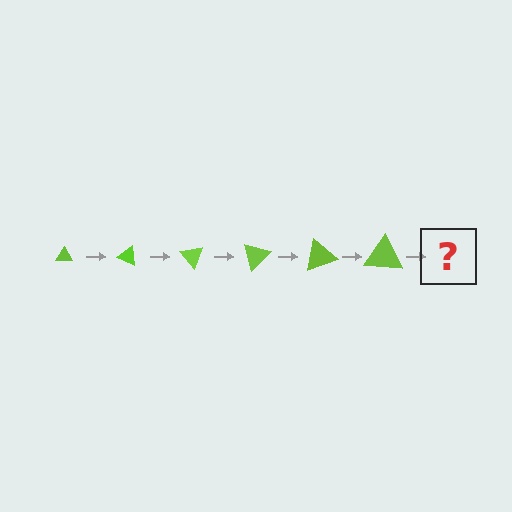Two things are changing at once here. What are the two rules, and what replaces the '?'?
The two rules are that the triangle grows larger each step and it rotates 25 degrees each step. The '?' should be a triangle, larger than the previous one and rotated 150 degrees from the start.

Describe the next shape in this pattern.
It should be a triangle, larger than the previous one and rotated 150 degrees from the start.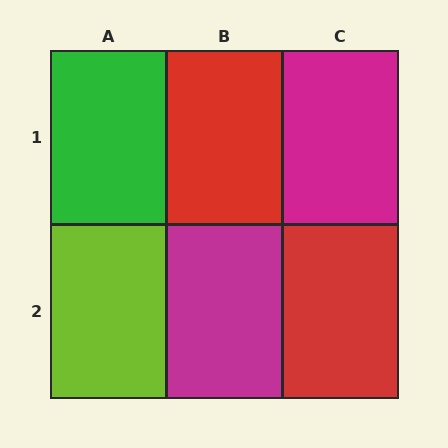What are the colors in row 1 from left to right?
Green, red, magenta.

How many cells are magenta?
2 cells are magenta.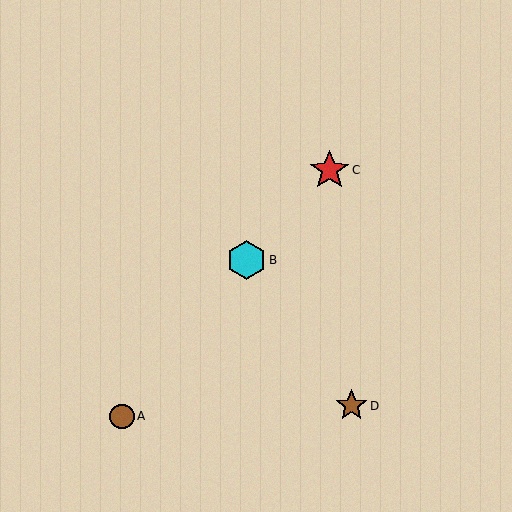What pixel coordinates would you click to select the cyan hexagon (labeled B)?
Click at (247, 260) to select the cyan hexagon B.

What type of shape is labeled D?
Shape D is a brown star.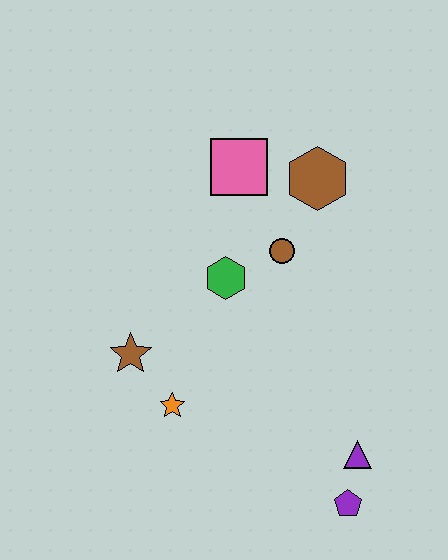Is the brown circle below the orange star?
No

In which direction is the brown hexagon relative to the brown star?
The brown hexagon is to the right of the brown star.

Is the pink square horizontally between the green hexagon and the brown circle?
Yes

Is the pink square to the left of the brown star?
No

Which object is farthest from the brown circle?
The purple pentagon is farthest from the brown circle.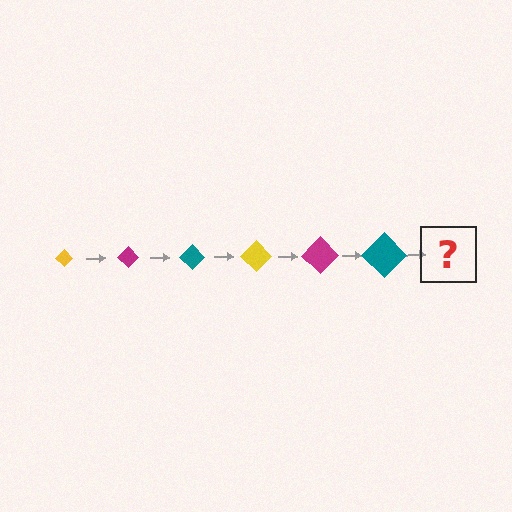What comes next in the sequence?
The next element should be a yellow diamond, larger than the previous one.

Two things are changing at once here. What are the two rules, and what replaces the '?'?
The two rules are that the diamond grows larger each step and the color cycles through yellow, magenta, and teal. The '?' should be a yellow diamond, larger than the previous one.